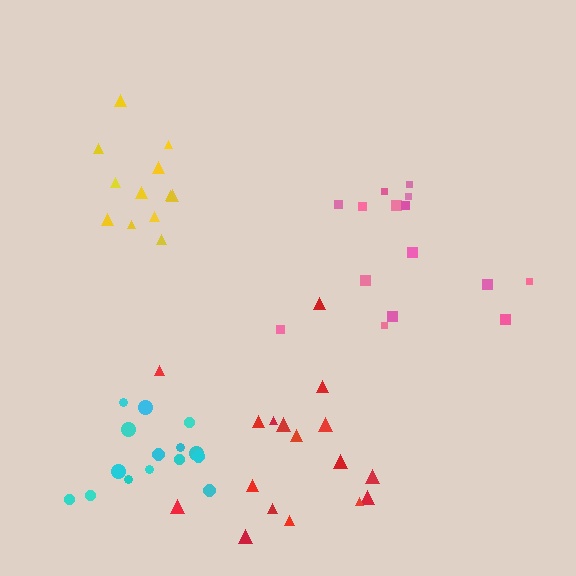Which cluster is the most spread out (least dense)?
Red.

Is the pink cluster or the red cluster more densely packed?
Pink.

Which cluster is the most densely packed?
Cyan.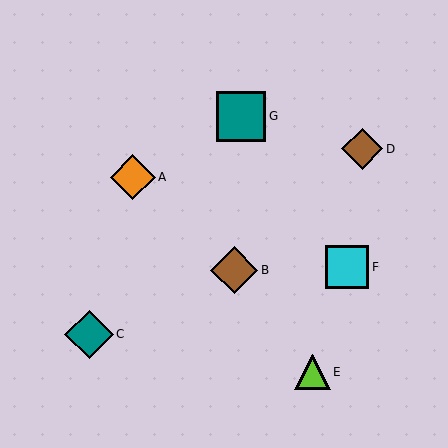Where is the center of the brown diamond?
The center of the brown diamond is at (362, 149).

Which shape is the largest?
The teal square (labeled G) is the largest.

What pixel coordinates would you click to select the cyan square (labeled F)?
Click at (347, 267) to select the cyan square F.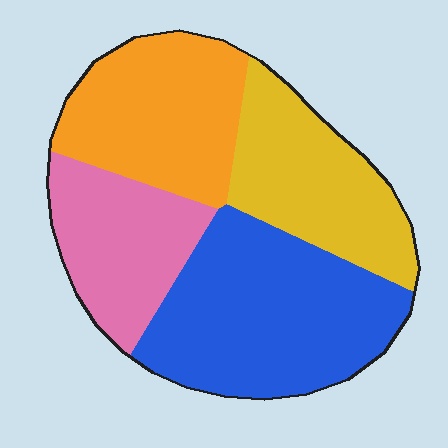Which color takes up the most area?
Blue, at roughly 35%.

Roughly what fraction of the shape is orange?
Orange takes up between a sixth and a third of the shape.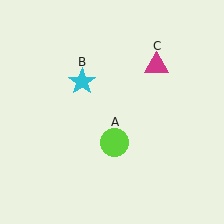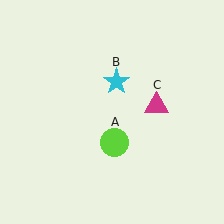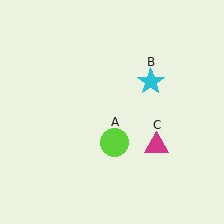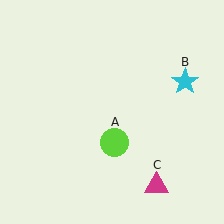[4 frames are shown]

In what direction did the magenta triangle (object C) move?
The magenta triangle (object C) moved down.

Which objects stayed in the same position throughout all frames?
Lime circle (object A) remained stationary.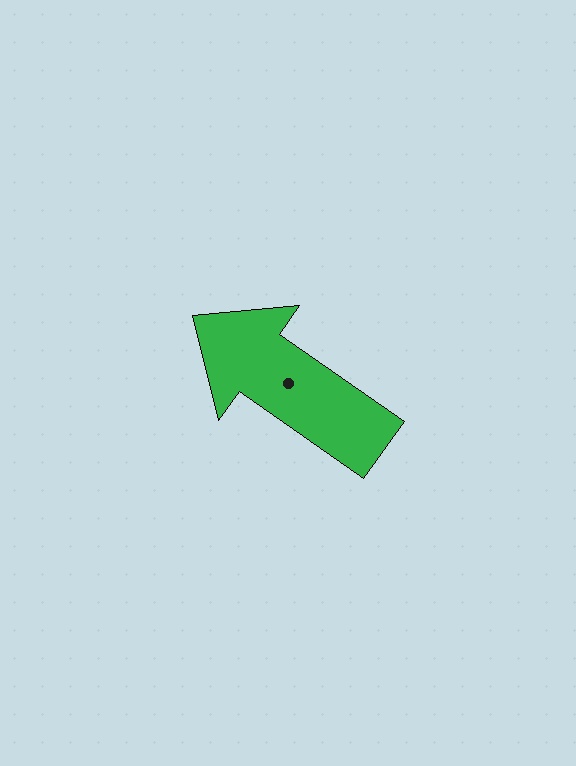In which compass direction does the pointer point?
Northwest.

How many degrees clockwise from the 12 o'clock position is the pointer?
Approximately 305 degrees.